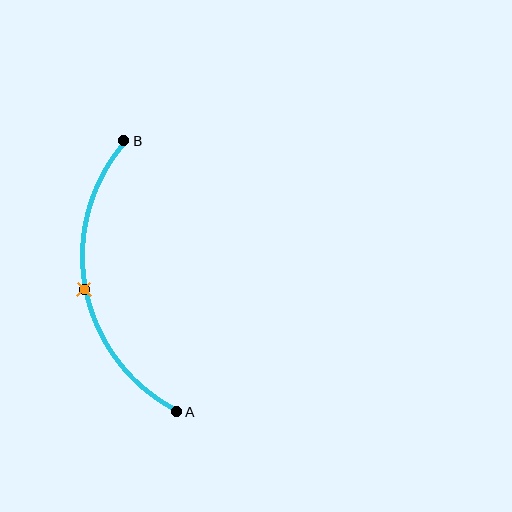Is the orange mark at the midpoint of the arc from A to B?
Yes. The orange mark lies on the arc at equal arc-length from both A and B — it is the arc midpoint.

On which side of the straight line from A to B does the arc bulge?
The arc bulges to the left of the straight line connecting A and B.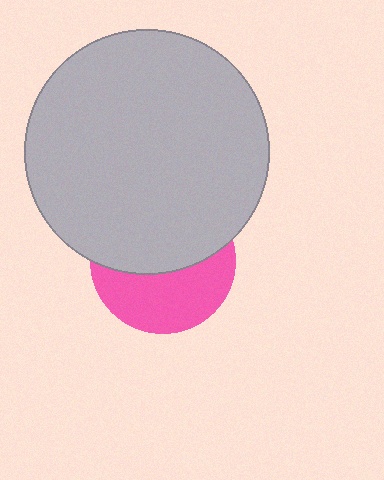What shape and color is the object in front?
The object in front is a light gray circle.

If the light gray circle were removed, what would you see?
You would see the complete pink circle.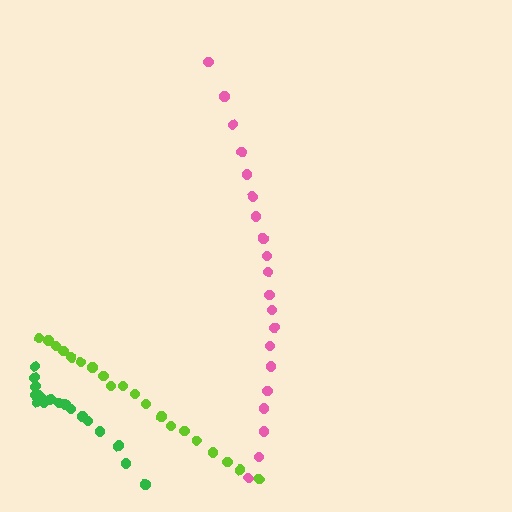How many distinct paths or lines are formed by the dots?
There are 3 distinct paths.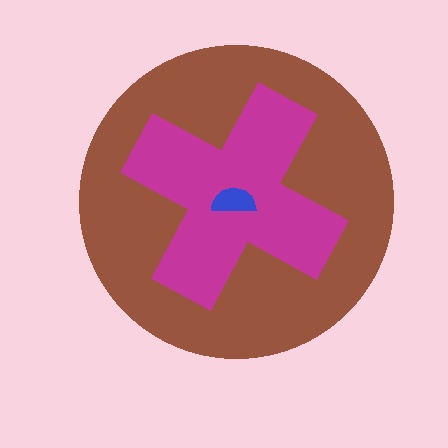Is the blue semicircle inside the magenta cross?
Yes.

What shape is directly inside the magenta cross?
The blue semicircle.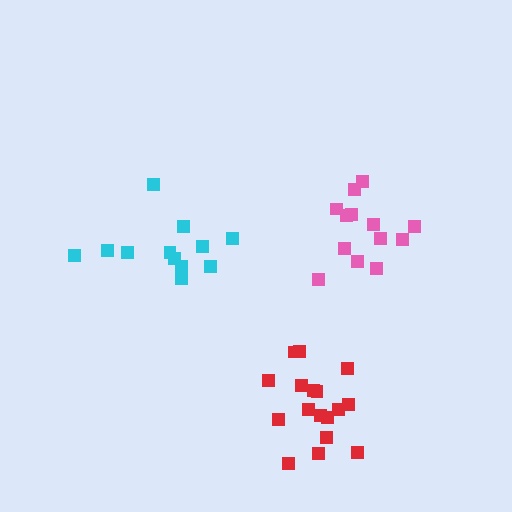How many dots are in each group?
Group 1: 13 dots, Group 2: 12 dots, Group 3: 17 dots (42 total).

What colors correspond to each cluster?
The clusters are colored: pink, cyan, red.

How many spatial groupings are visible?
There are 3 spatial groupings.